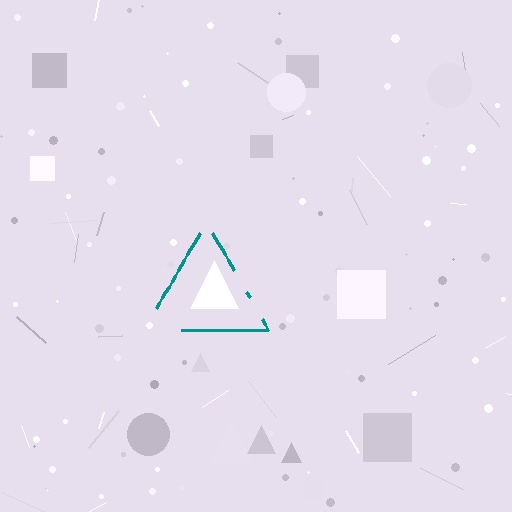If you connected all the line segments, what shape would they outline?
They would outline a triangle.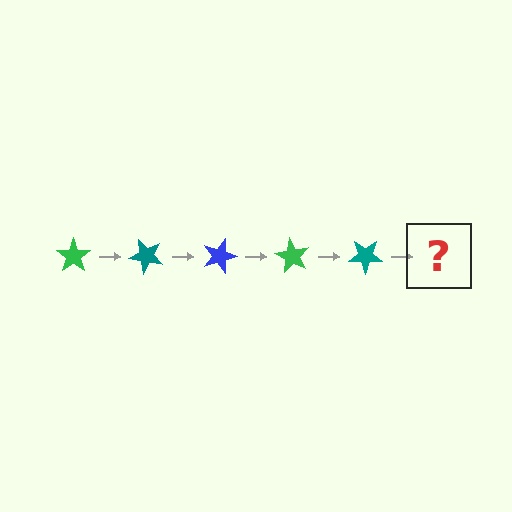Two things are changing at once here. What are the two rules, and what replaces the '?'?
The two rules are that it rotates 45 degrees each step and the color cycles through green, teal, and blue. The '?' should be a blue star, rotated 225 degrees from the start.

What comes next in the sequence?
The next element should be a blue star, rotated 225 degrees from the start.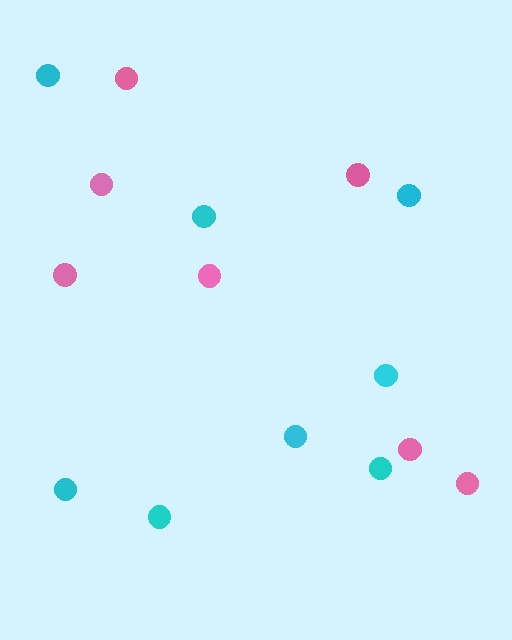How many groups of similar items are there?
There are 2 groups: one group of cyan circles (8) and one group of pink circles (7).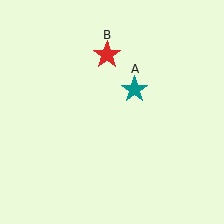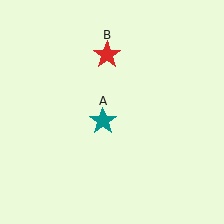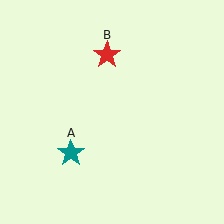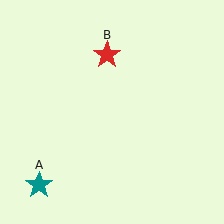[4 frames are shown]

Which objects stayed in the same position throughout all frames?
Red star (object B) remained stationary.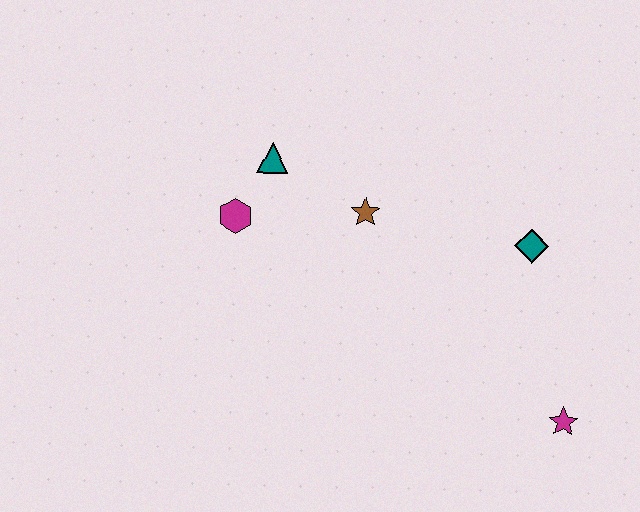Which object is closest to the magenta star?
The teal diamond is closest to the magenta star.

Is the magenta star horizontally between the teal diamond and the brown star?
No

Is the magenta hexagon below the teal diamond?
No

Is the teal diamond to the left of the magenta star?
Yes